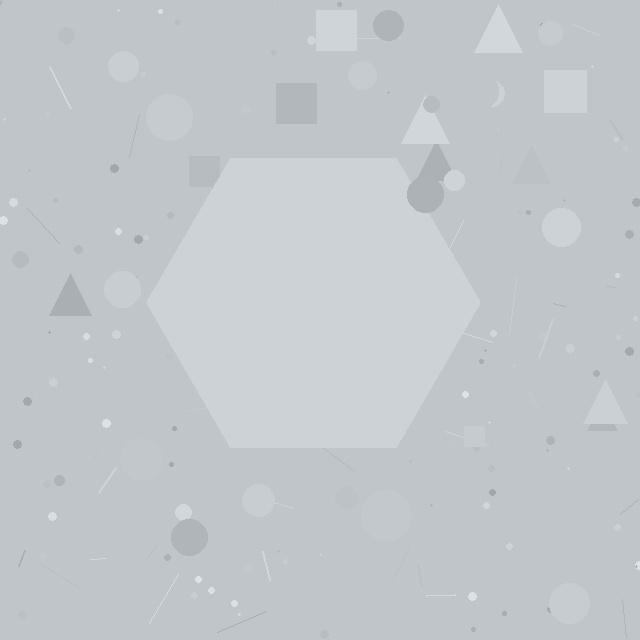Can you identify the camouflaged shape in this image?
The camouflaged shape is a hexagon.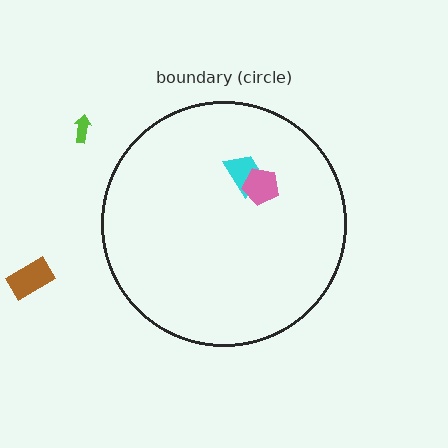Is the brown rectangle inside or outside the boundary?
Outside.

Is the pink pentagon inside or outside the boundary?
Inside.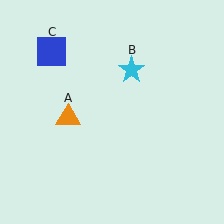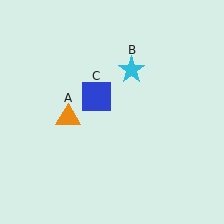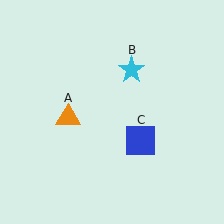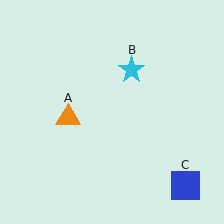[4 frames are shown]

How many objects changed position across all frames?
1 object changed position: blue square (object C).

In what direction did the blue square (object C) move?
The blue square (object C) moved down and to the right.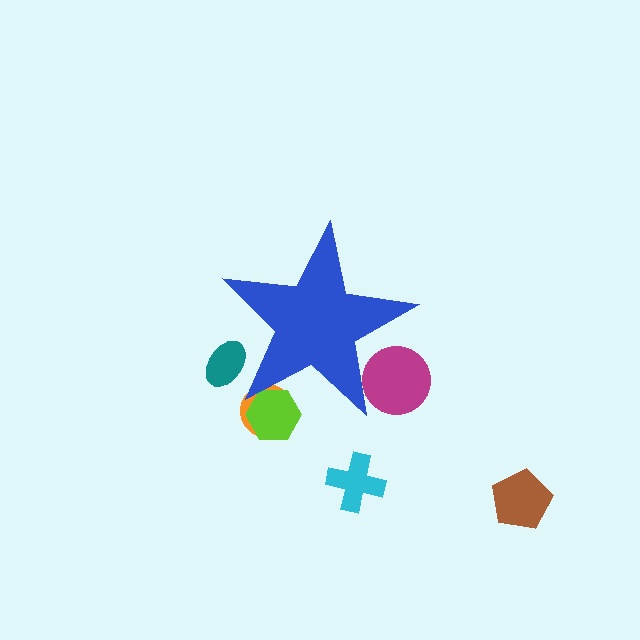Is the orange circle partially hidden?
Yes, the orange circle is partially hidden behind the blue star.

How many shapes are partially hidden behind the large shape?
4 shapes are partially hidden.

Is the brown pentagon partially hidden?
No, the brown pentagon is fully visible.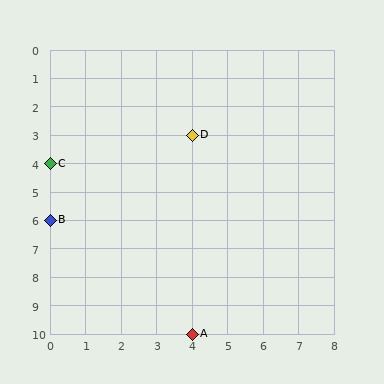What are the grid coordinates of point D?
Point D is at grid coordinates (4, 3).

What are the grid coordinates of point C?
Point C is at grid coordinates (0, 4).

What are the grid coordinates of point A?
Point A is at grid coordinates (4, 10).